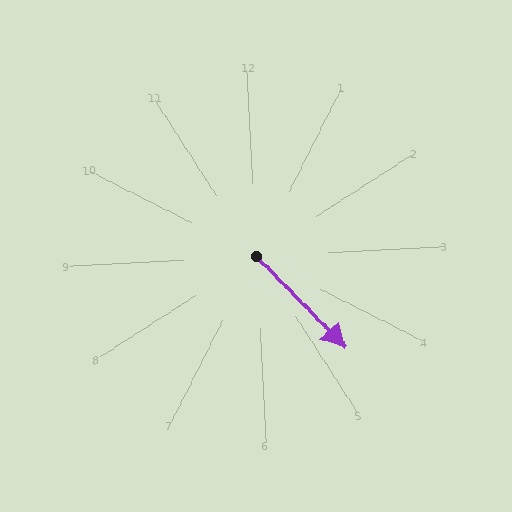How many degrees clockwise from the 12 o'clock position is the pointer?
Approximately 139 degrees.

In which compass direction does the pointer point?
Southeast.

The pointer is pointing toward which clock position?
Roughly 5 o'clock.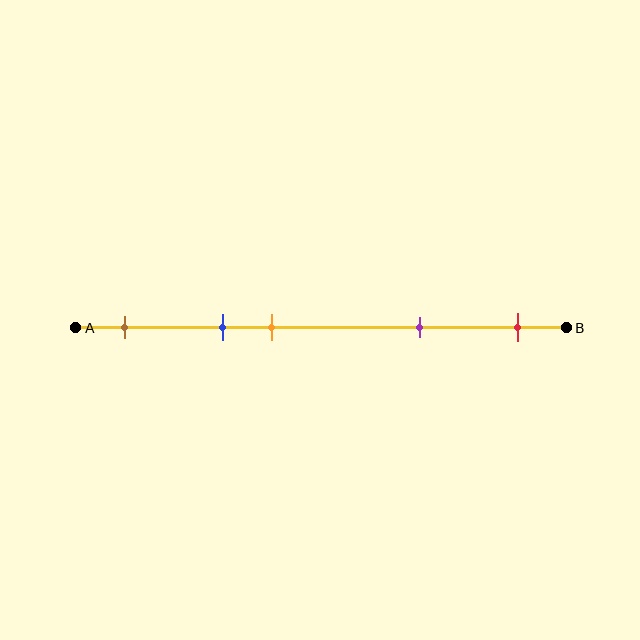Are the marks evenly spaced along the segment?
No, the marks are not evenly spaced.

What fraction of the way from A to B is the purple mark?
The purple mark is approximately 70% (0.7) of the way from A to B.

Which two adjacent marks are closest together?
The blue and orange marks are the closest adjacent pair.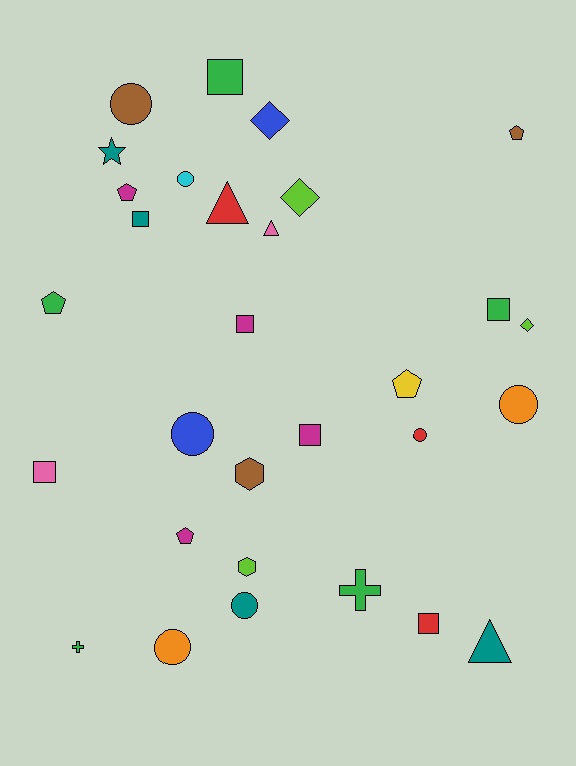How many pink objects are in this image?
There are 2 pink objects.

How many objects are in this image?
There are 30 objects.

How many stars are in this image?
There is 1 star.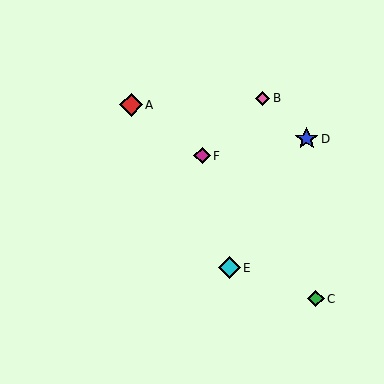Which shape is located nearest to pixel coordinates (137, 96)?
The red diamond (labeled A) at (131, 105) is nearest to that location.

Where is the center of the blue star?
The center of the blue star is at (307, 139).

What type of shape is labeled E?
Shape E is a cyan diamond.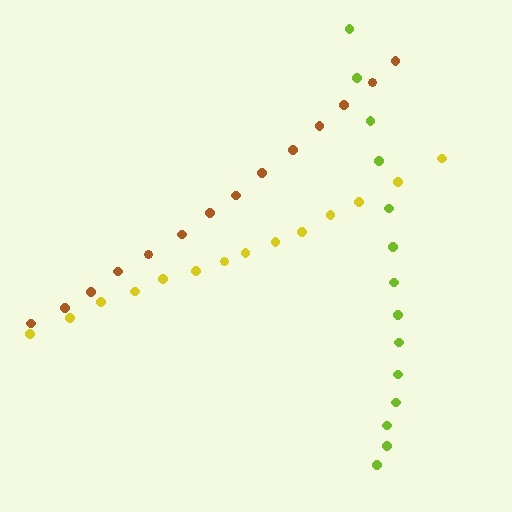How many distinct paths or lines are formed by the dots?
There are 3 distinct paths.